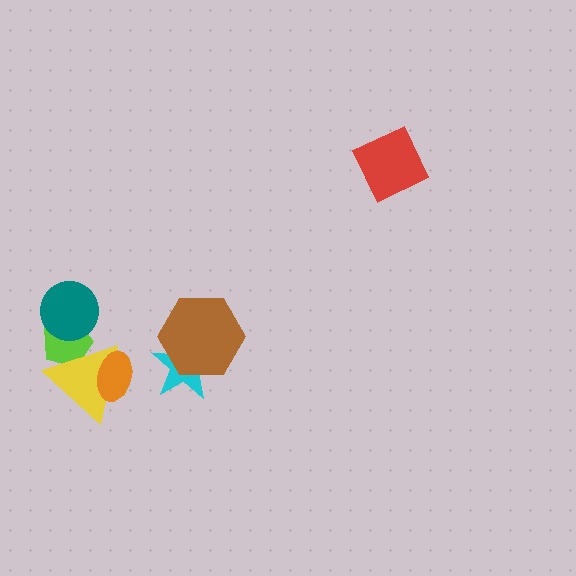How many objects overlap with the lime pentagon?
2 objects overlap with the lime pentagon.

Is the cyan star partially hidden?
Yes, it is partially covered by another shape.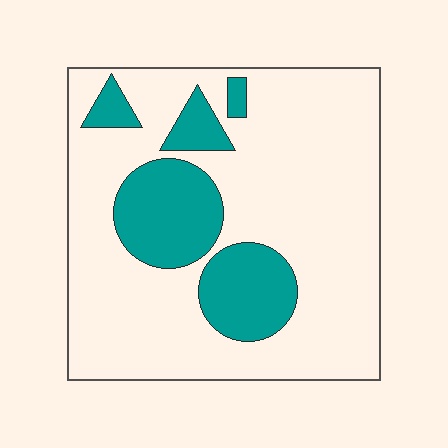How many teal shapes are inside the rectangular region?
5.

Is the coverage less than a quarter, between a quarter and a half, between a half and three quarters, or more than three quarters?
Less than a quarter.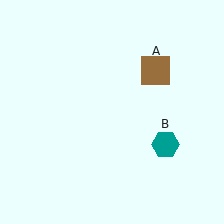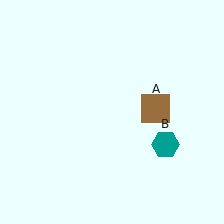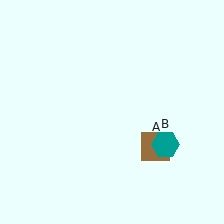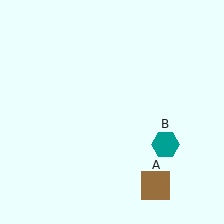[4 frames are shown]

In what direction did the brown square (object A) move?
The brown square (object A) moved down.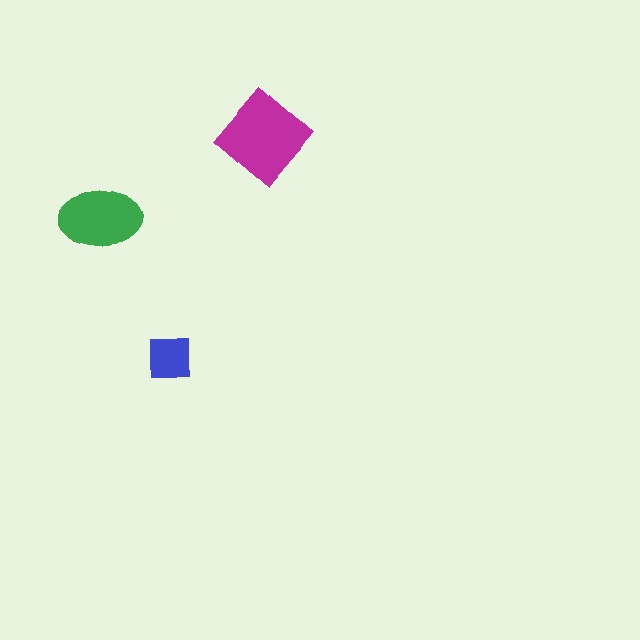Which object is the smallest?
The blue square.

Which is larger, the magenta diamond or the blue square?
The magenta diamond.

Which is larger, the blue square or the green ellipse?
The green ellipse.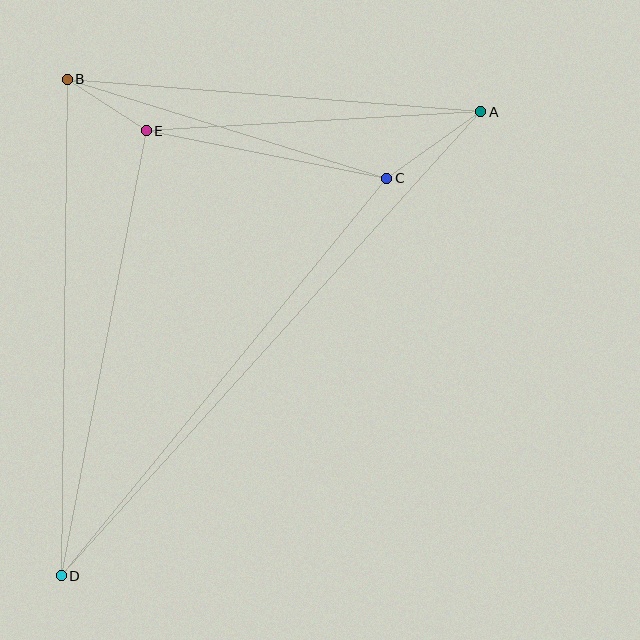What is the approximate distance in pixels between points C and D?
The distance between C and D is approximately 514 pixels.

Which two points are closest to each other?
Points B and E are closest to each other.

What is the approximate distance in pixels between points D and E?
The distance between D and E is approximately 453 pixels.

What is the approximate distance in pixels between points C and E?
The distance between C and E is approximately 245 pixels.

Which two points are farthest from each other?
Points A and D are farthest from each other.